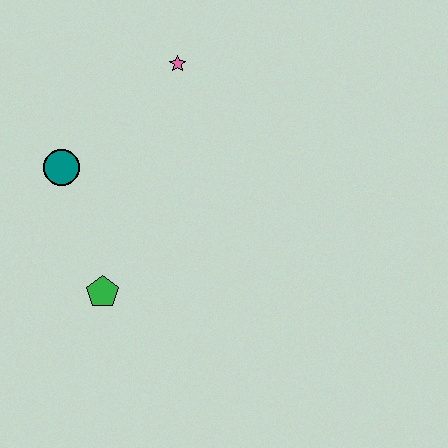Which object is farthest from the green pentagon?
The pink star is farthest from the green pentagon.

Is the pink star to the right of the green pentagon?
Yes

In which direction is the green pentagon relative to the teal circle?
The green pentagon is below the teal circle.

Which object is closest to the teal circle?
The green pentagon is closest to the teal circle.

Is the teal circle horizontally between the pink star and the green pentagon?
No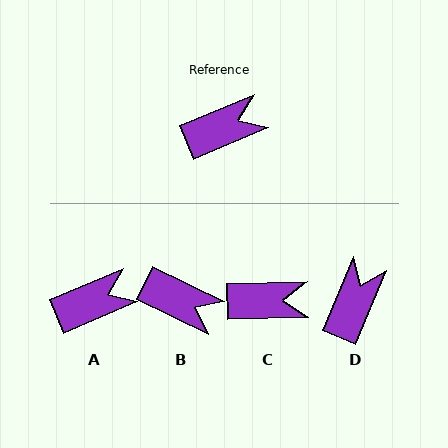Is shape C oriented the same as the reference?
No, it is off by about 21 degrees.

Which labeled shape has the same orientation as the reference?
A.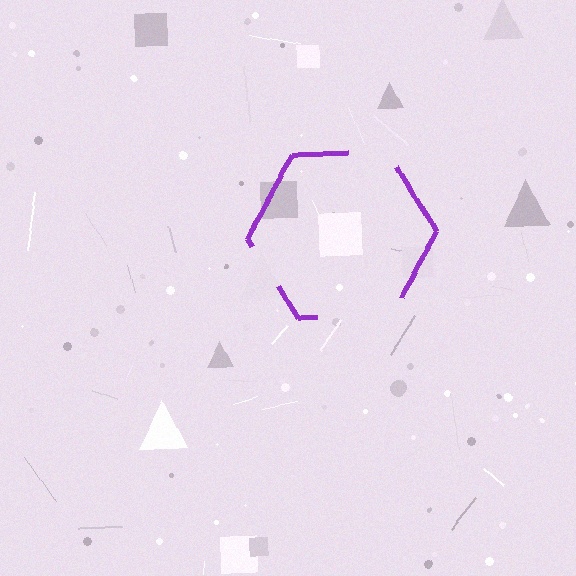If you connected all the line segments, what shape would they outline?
They would outline a hexagon.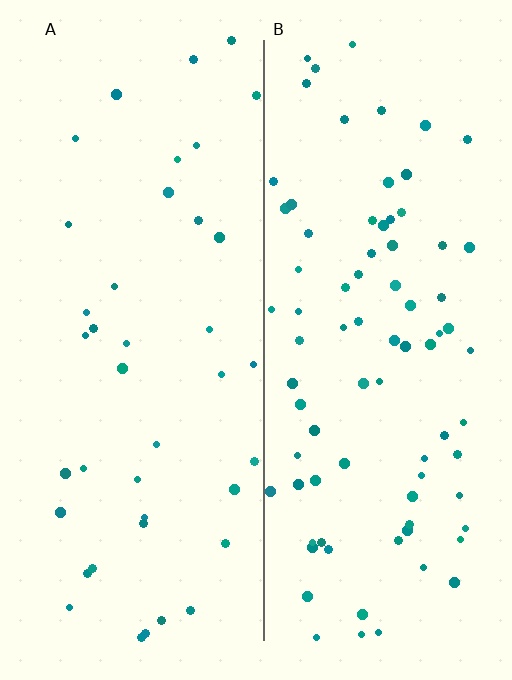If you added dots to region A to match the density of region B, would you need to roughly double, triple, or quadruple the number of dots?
Approximately double.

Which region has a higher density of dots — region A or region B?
B (the right).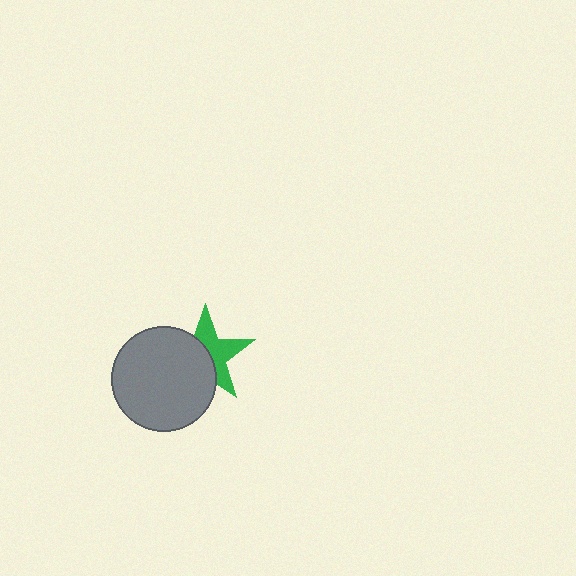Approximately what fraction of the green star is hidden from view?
Roughly 51% of the green star is hidden behind the gray circle.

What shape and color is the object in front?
The object in front is a gray circle.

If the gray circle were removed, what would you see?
You would see the complete green star.